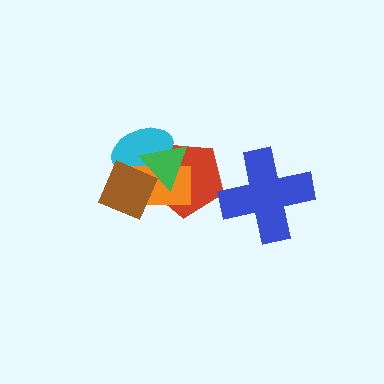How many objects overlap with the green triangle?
4 objects overlap with the green triangle.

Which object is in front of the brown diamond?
The green triangle is in front of the brown diamond.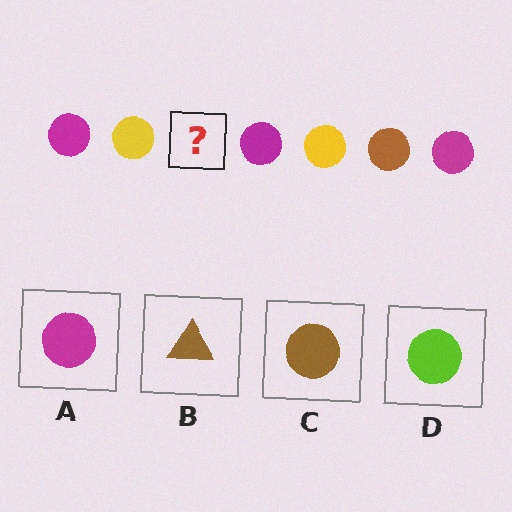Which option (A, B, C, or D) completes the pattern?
C.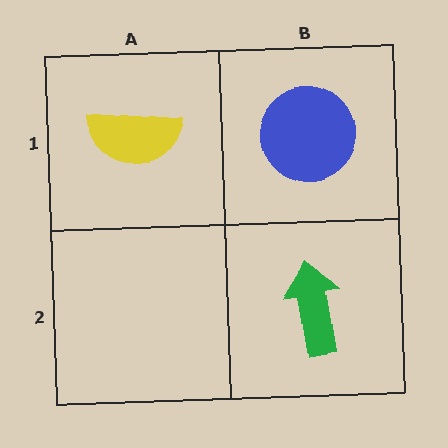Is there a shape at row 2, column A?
No, that cell is empty.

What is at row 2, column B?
A green arrow.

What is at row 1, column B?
A blue circle.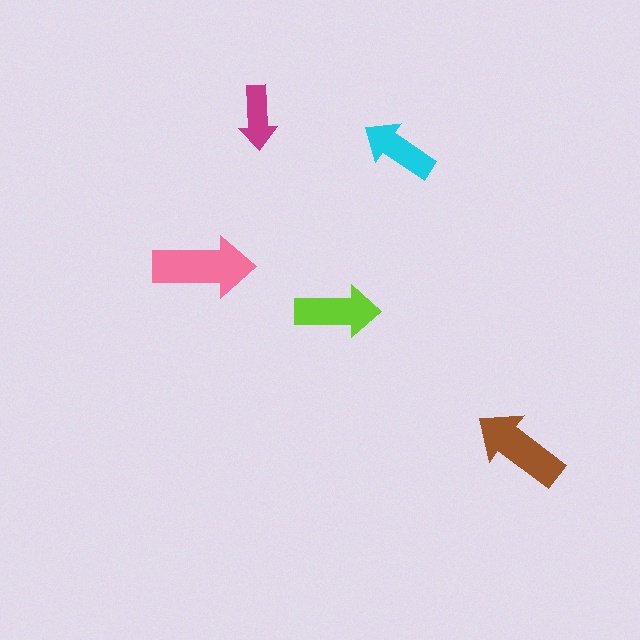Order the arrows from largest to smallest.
the pink one, the brown one, the lime one, the cyan one, the magenta one.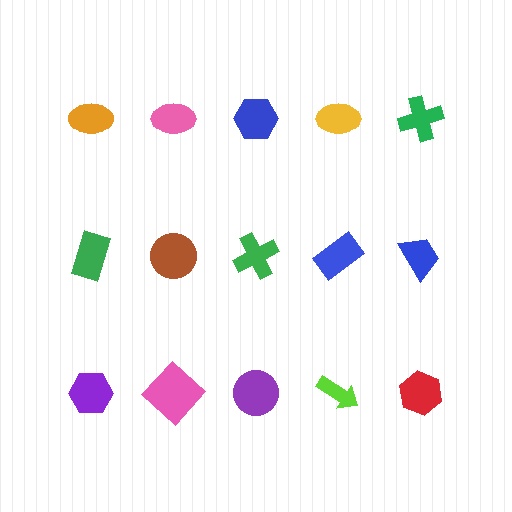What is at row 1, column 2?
A pink ellipse.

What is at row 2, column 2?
A brown circle.